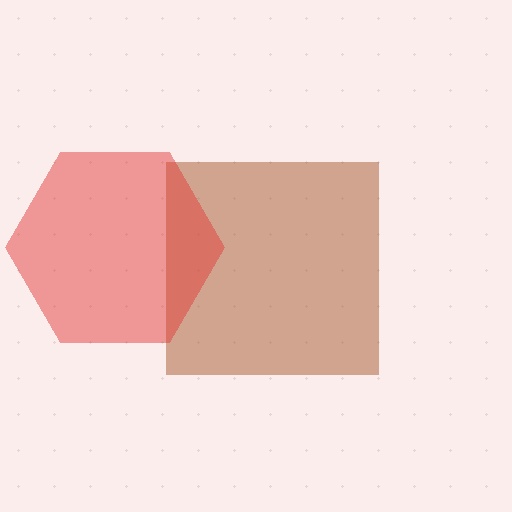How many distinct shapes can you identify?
There are 2 distinct shapes: a brown square, a red hexagon.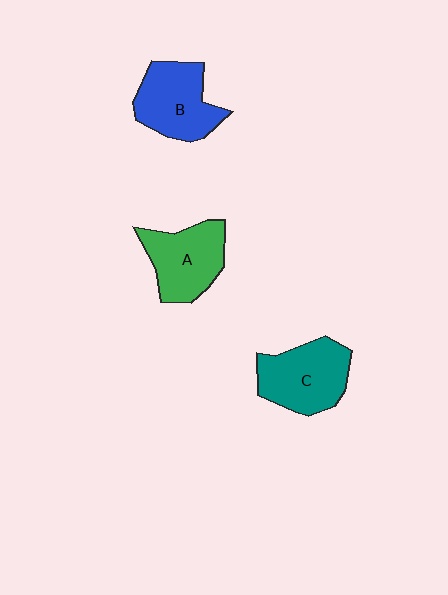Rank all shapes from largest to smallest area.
From largest to smallest: C (teal), B (blue), A (green).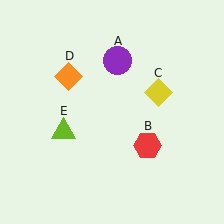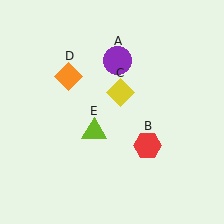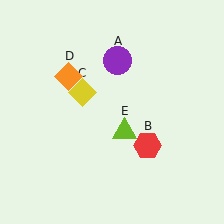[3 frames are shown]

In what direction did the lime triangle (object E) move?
The lime triangle (object E) moved right.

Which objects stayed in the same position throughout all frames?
Purple circle (object A) and red hexagon (object B) and orange diamond (object D) remained stationary.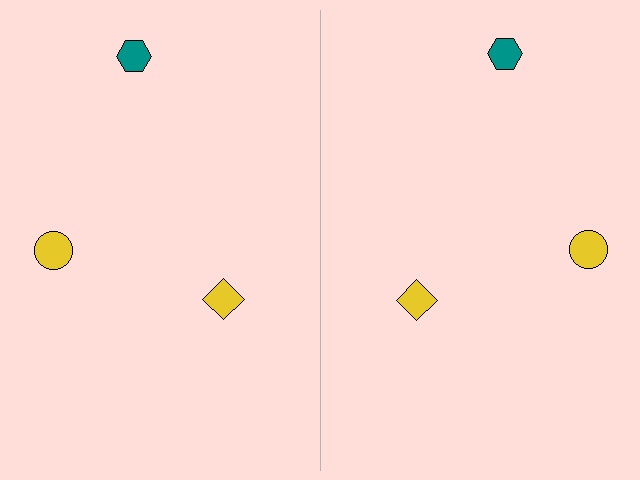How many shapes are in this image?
There are 6 shapes in this image.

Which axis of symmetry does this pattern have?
The pattern has a vertical axis of symmetry running through the center of the image.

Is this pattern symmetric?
Yes, this pattern has bilateral (reflection) symmetry.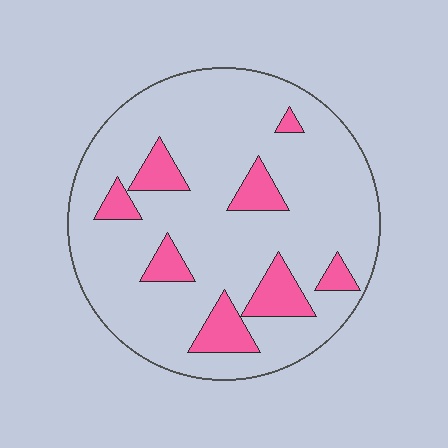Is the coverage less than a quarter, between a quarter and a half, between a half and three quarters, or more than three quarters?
Less than a quarter.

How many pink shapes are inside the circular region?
8.